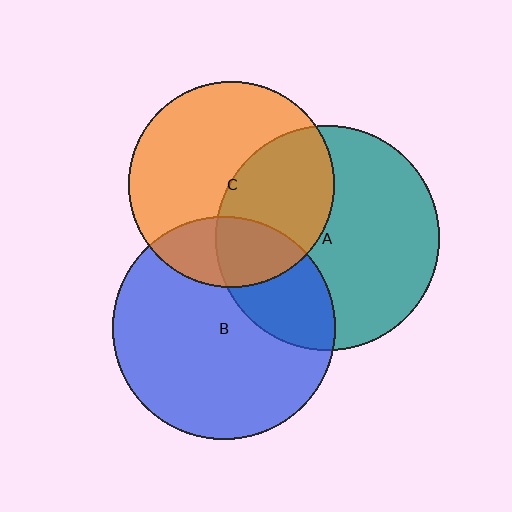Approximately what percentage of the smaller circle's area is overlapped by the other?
Approximately 25%.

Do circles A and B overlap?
Yes.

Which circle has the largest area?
Circle A (teal).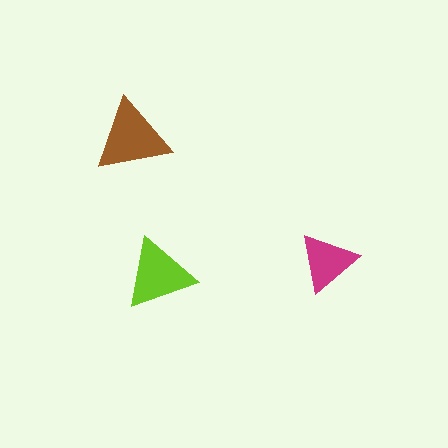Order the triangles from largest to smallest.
the brown one, the lime one, the magenta one.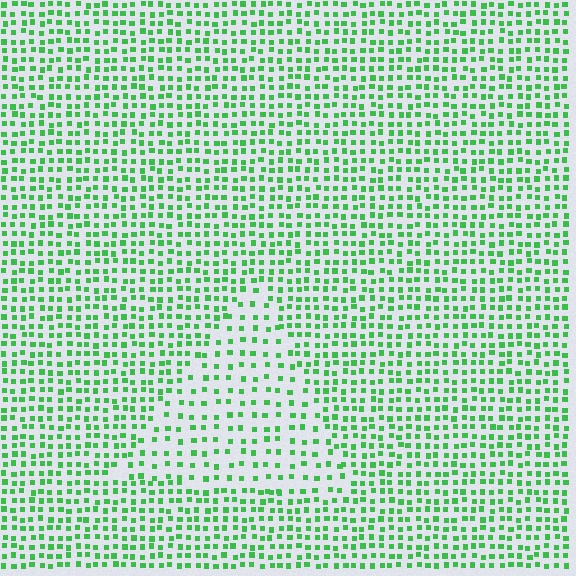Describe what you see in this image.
The image contains small green elements arranged at two different densities. A triangle-shaped region is visible where the elements are less densely packed than the surrounding area.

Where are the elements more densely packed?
The elements are more densely packed outside the triangle boundary.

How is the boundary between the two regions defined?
The boundary is defined by a change in element density (approximately 1.8x ratio). All elements are the same color, size, and shape.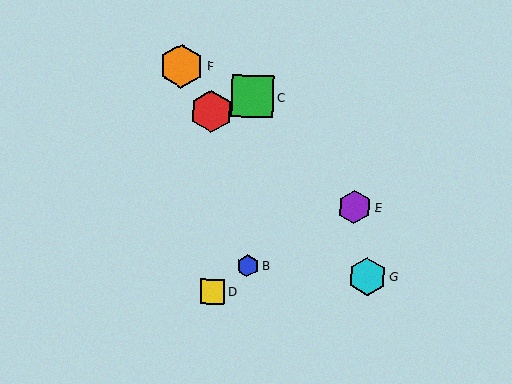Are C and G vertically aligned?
No, C is at x≈253 and G is at x≈367.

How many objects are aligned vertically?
2 objects (B, C) are aligned vertically.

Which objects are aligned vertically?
Objects B, C are aligned vertically.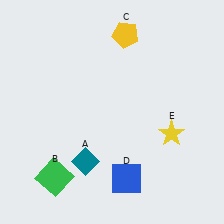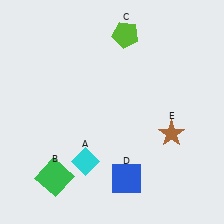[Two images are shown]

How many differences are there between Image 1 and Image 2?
There are 3 differences between the two images.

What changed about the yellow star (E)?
In Image 1, E is yellow. In Image 2, it changed to brown.